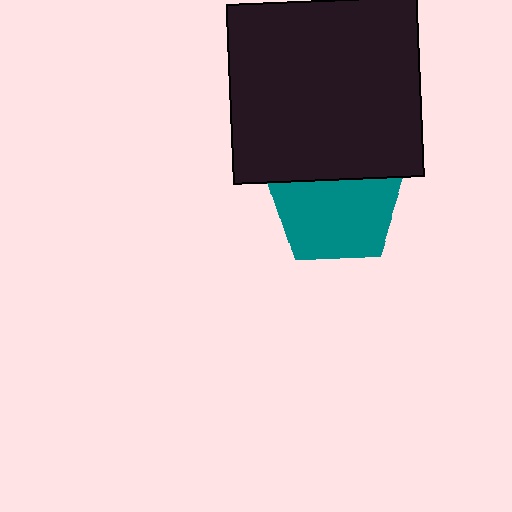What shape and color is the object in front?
The object in front is a black rectangle.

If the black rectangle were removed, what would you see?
You would see the complete teal pentagon.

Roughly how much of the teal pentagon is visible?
Most of it is visible (roughly 69%).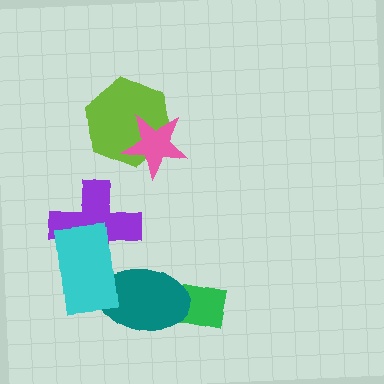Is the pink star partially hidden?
No, no other shape covers it.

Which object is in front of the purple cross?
The cyan rectangle is in front of the purple cross.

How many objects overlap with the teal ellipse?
2 objects overlap with the teal ellipse.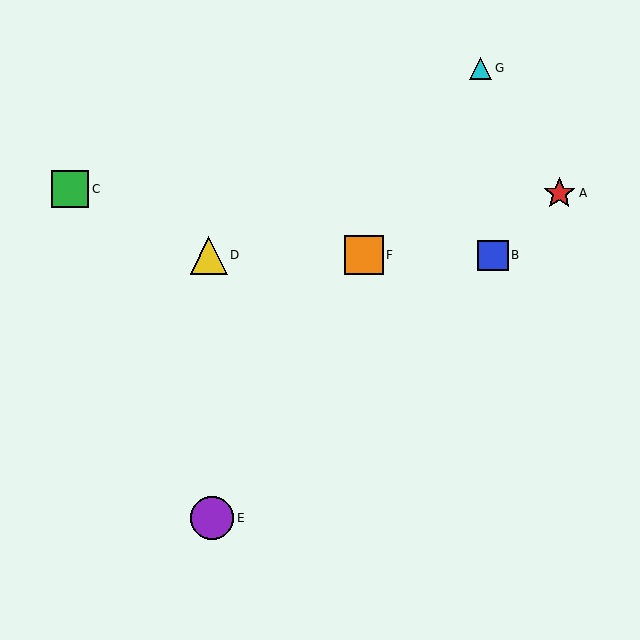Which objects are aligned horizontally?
Objects B, D, F are aligned horizontally.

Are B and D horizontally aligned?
Yes, both are at y≈255.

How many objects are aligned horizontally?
3 objects (B, D, F) are aligned horizontally.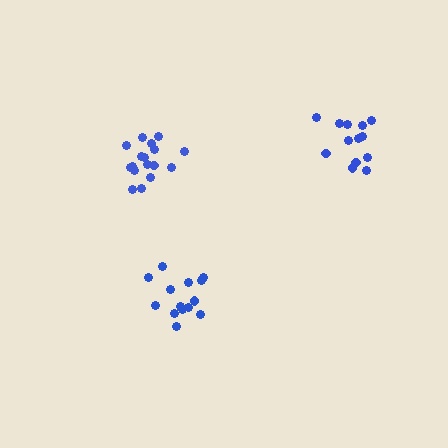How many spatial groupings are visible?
There are 3 spatial groupings.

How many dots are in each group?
Group 1: 13 dots, Group 2: 17 dots, Group 3: 14 dots (44 total).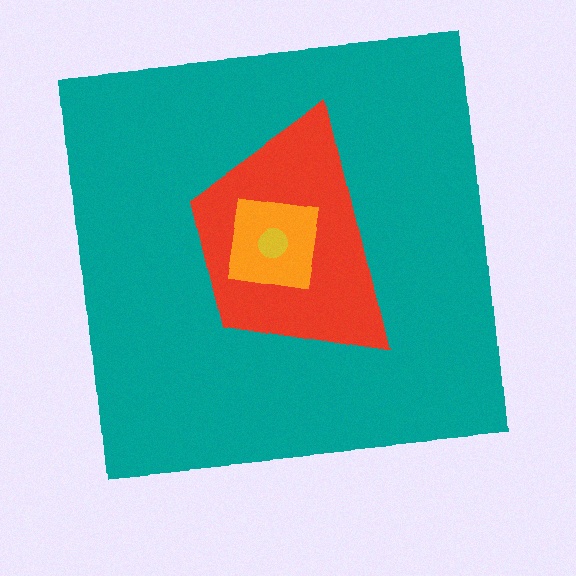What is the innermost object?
The yellow circle.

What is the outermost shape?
The teal square.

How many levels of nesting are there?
4.